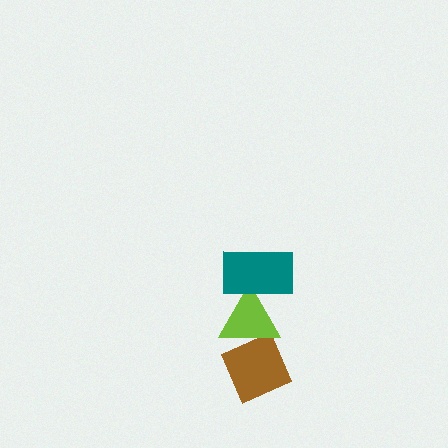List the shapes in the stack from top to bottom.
From top to bottom: the teal rectangle, the lime triangle, the brown diamond.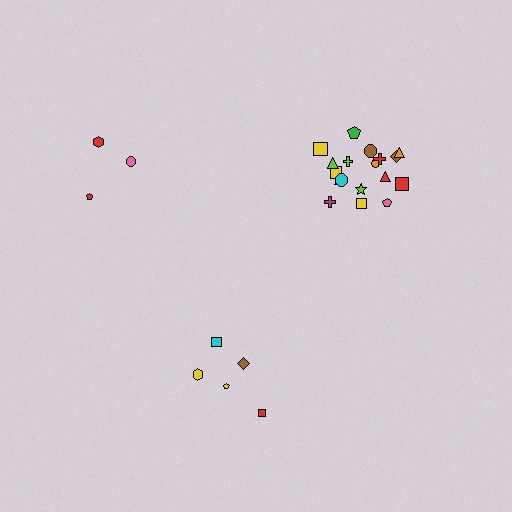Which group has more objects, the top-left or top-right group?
The top-right group.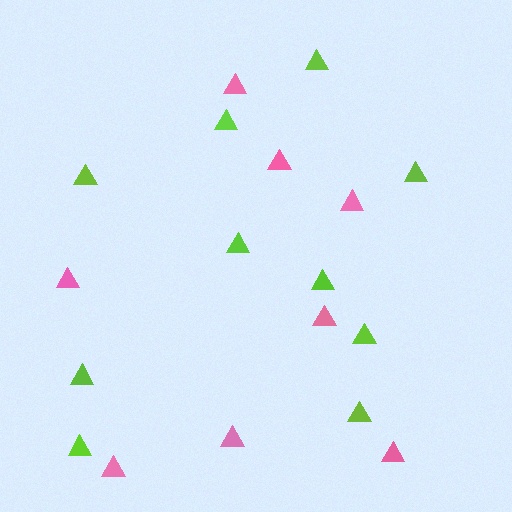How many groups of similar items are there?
There are 2 groups: one group of pink triangles (8) and one group of lime triangles (10).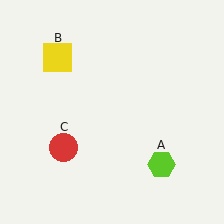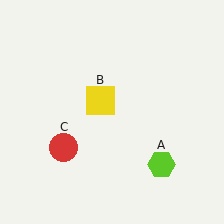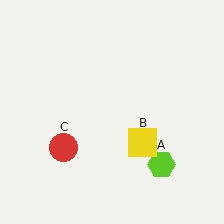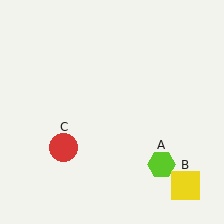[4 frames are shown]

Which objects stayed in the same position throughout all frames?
Lime hexagon (object A) and red circle (object C) remained stationary.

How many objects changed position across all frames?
1 object changed position: yellow square (object B).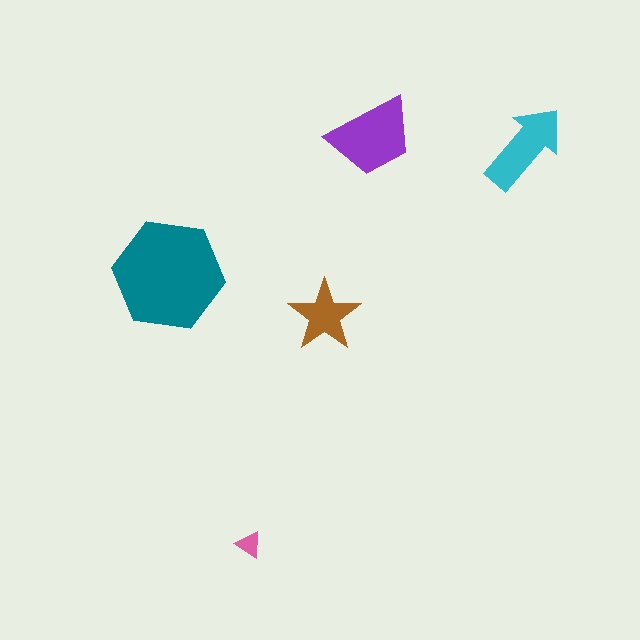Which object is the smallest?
The pink triangle.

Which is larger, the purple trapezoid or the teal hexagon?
The teal hexagon.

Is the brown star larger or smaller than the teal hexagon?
Smaller.